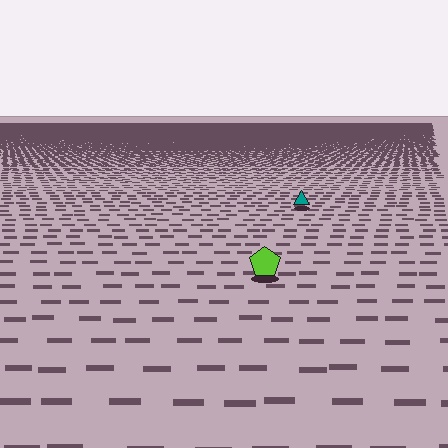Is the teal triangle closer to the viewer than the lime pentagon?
No. The lime pentagon is closer — you can tell from the texture gradient: the ground texture is coarser near it.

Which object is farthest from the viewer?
The teal triangle is farthest from the viewer. It appears smaller and the ground texture around it is denser.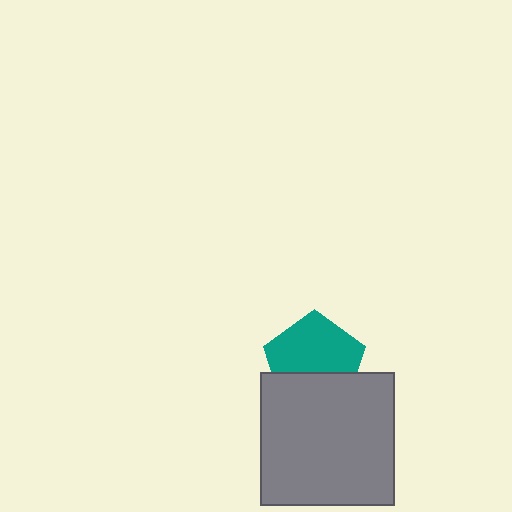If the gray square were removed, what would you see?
You would see the complete teal pentagon.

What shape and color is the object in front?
The object in front is a gray square.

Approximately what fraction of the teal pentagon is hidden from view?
Roughly 39% of the teal pentagon is hidden behind the gray square.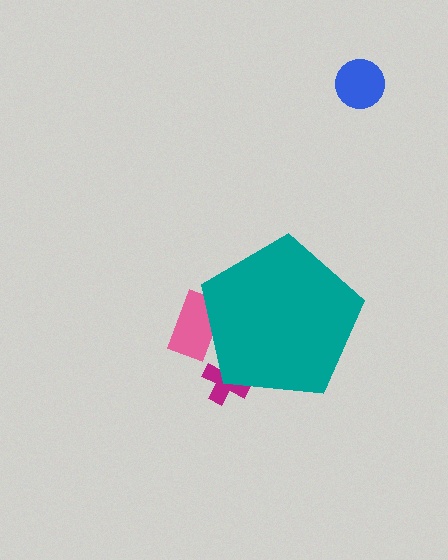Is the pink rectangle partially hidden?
Yes, the pink rectangle is partially hidden behind the teal pentagon.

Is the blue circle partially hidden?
No, the blue circle is fully visible.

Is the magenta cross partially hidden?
Yes, the magenta cross is partially hidden behind the teal pentagon.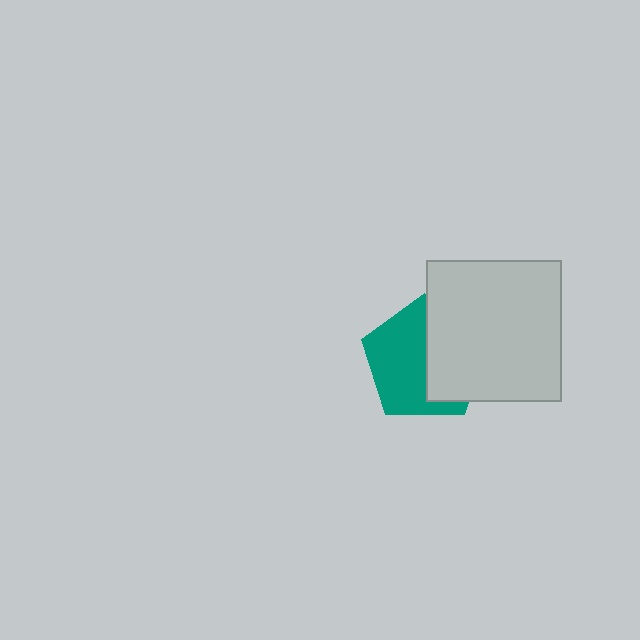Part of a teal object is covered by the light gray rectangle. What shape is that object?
It is a pentagon.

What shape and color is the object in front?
The object in front is a light gray rectangle.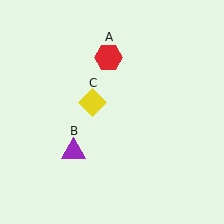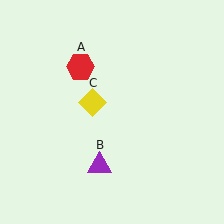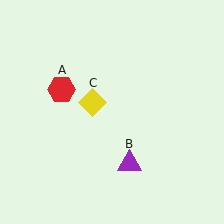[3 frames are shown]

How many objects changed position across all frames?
2 objects changed position: red hexagon (object A), purple triangle (object B).